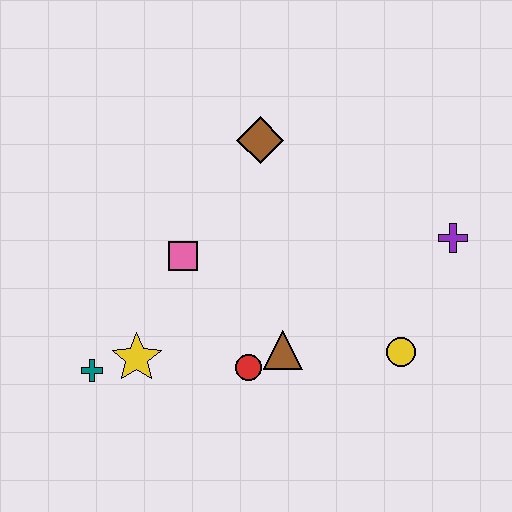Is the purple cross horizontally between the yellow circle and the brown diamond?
No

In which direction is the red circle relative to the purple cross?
The red circle is to the left of the purple cross.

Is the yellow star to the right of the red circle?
No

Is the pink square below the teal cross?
No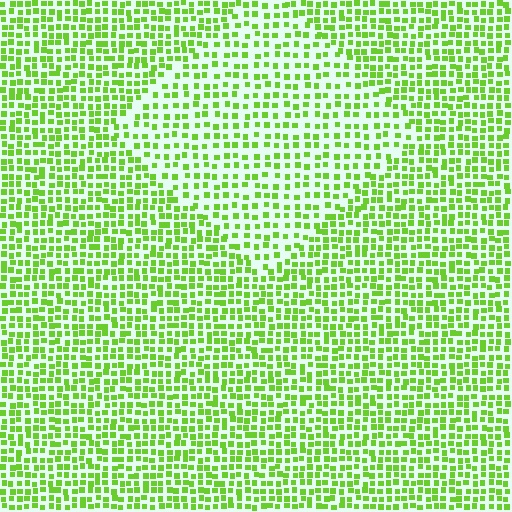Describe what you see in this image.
The image contains small lime elements arranged at two different densities. A diamond-shaped region is visible where the elements are less densely packed than the surrounding area.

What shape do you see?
I see a diamond.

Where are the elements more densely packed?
The elements are more densely packed outside the diamond boundary.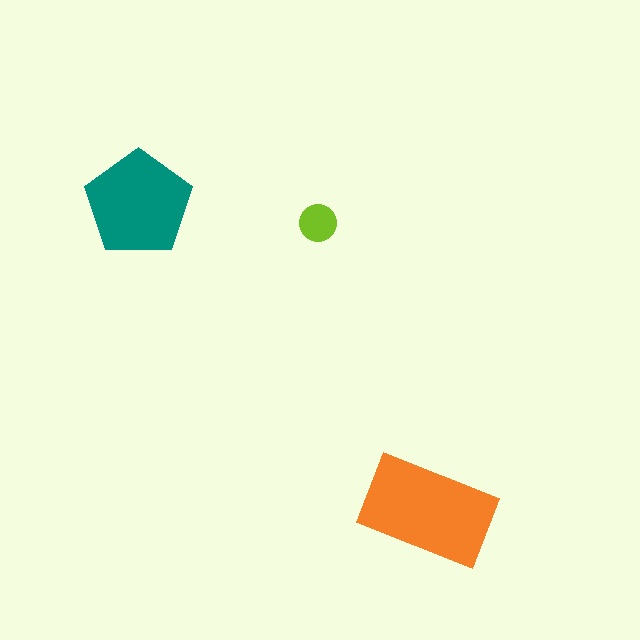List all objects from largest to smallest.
The orange rectangle, the teal pentagon, the lime circle.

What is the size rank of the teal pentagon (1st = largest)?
2nd.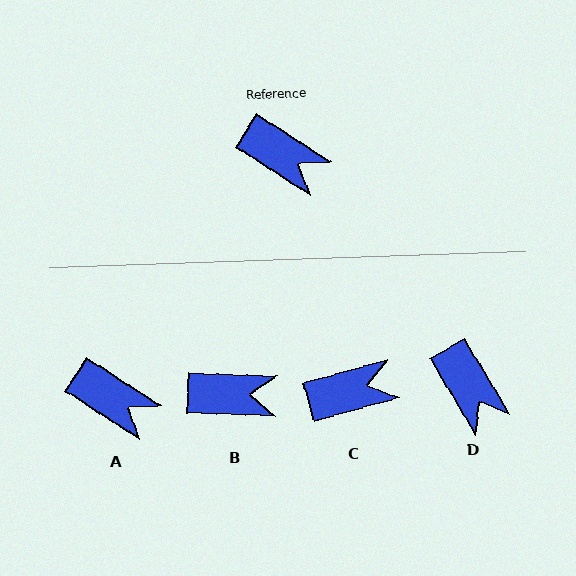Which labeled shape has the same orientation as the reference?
A.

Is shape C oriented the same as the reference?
No, it is off by about 49 degrees.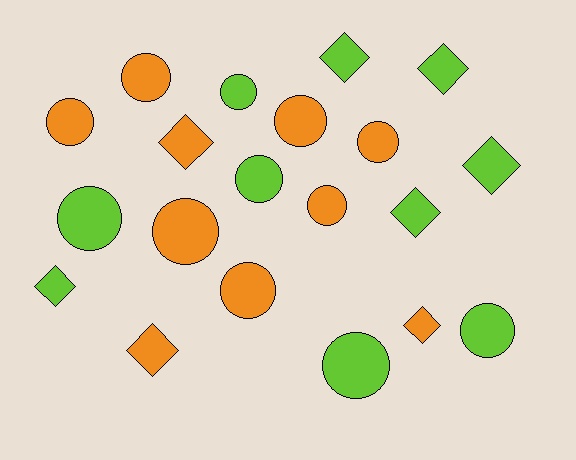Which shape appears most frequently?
Circle, with 12 objects.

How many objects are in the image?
There are 20 objects.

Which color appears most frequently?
Lime, with 10 objects.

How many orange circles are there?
There are 7 orange circles.